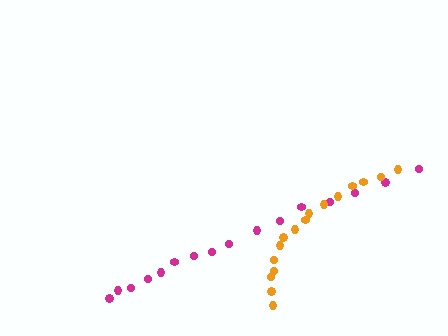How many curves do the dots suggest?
There are 2 distinct paths.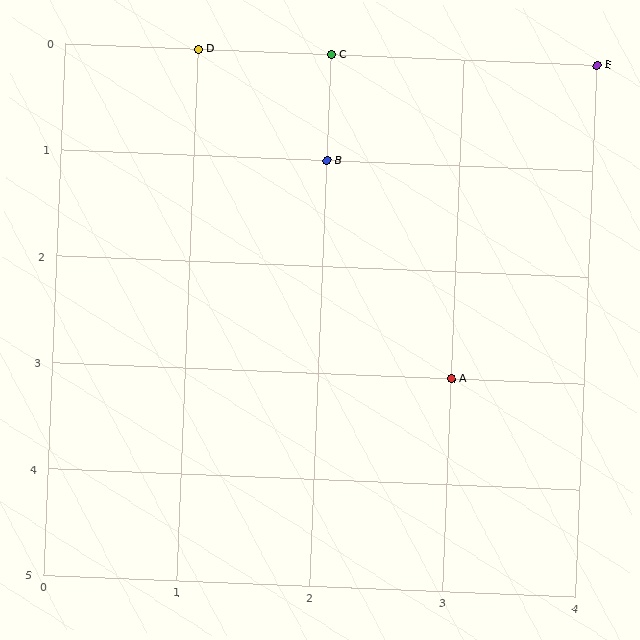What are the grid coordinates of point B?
Point B is at grid coordinates (2, 1).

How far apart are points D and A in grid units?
Points D and A are 2 columns and 3 rows apart (about 3.6 grid units diagonally).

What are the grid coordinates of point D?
Point D is at grid coordinates (1, 0).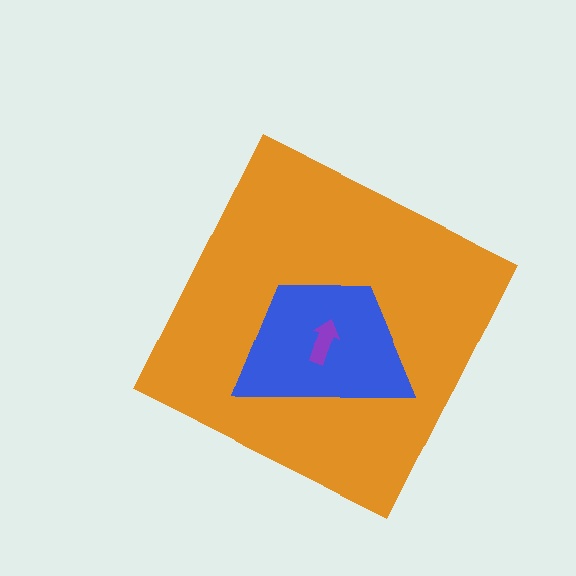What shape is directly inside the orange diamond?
The blue trapezoid.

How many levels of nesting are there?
3.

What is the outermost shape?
The orange diamond.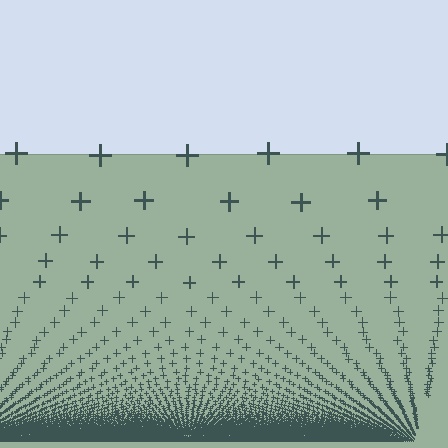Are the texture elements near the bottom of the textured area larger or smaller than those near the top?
Smaller. The gradient is inverted — elements near the bottom are smaller and denser.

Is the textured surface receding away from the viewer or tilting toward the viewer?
The surface appears to tilt toward the viewer. Texture elements get larger and sparser toward the top.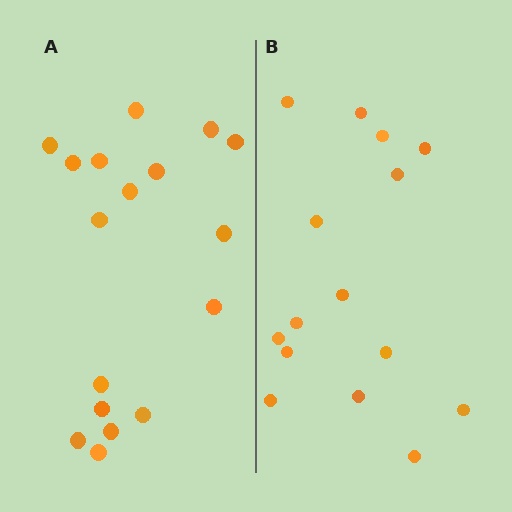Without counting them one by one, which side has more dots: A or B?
Region A (the left region) has more dots.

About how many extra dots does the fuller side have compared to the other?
Region A has just a few more — roughly 2 or 3 more dots than region B.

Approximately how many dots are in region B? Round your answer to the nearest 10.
About 20 dots. (The exact count is 15, which rounds to 20.)